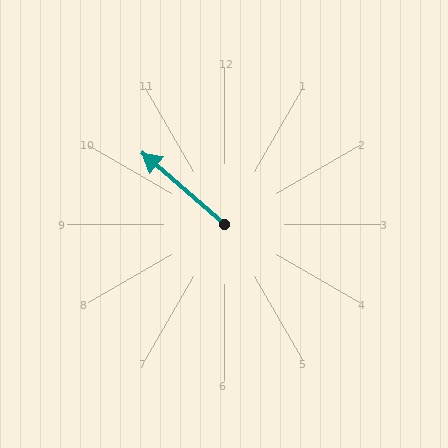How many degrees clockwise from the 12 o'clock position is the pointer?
Approximately 311 degrees.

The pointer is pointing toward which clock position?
Roughly 10 o'clock.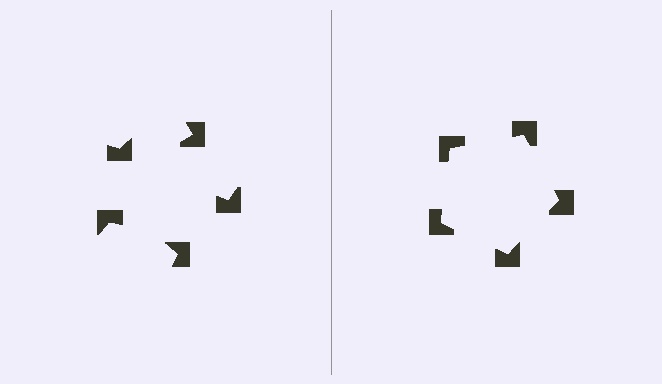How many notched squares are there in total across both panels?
10 — 5 on each side.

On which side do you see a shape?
An illusory pentagon appears on the right side. On the left side the wedge cuts are rotated, so no coherent shape forms.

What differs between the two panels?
The notched squares are positioned identically on both sides; only the wedge orientations differ. On the right they align to a pentagon; on the left they are misaligned.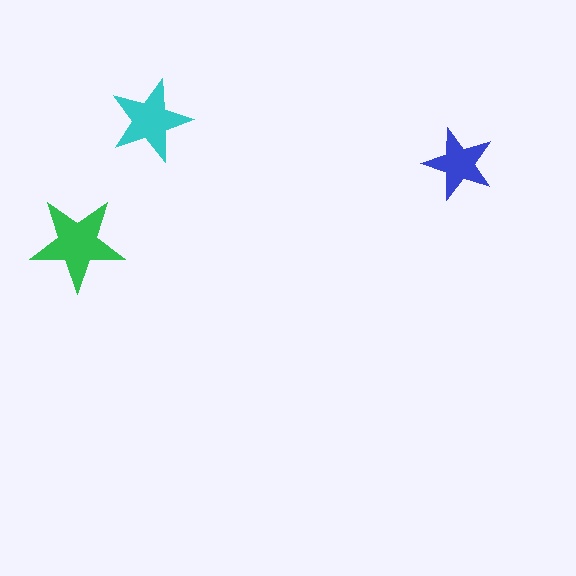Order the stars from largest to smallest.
the green one, the cyan one, the blue one.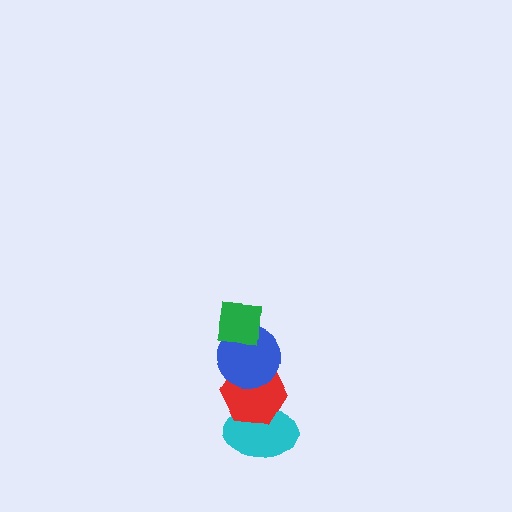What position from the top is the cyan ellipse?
The cyan ellipse is 4th from the top.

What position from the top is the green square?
The green square is 1st from the top.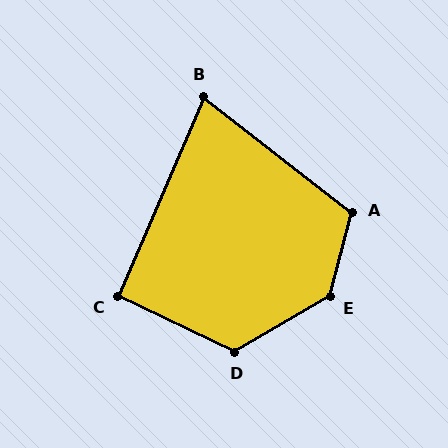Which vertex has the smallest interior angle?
B, at approximately 75 degrees.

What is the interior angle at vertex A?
Approximately 113 degrees (obtuse).